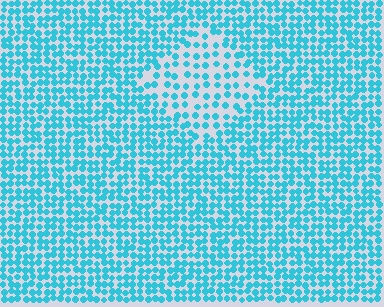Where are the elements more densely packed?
The elements are more densely packed outside the diamond boundary.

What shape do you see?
I see a diamond.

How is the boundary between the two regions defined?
The boundary is defined by a change in element density (approximately 2.0x ratio). All elements are the same color, size, and shape.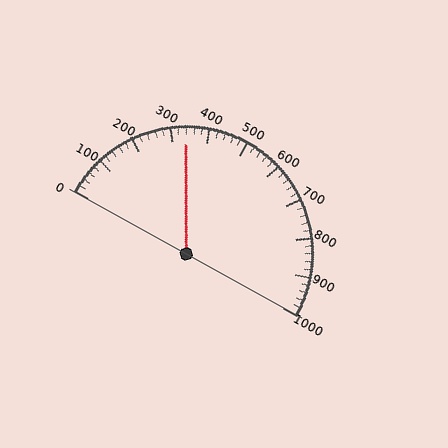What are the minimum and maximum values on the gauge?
The gauge ranges from 0 to 1000.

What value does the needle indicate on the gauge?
The needle indicates approximately 340.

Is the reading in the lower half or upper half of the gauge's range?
The reading is in the lower half of the range (0 to 1000).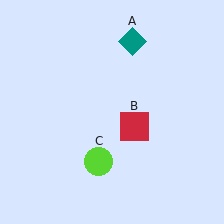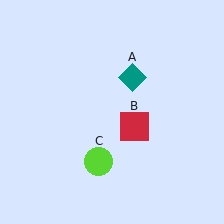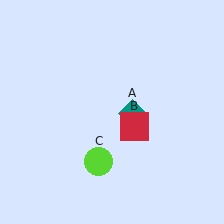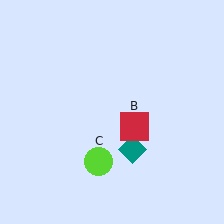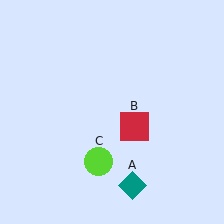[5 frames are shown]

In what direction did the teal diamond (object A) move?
The teal diamond (object A) moved down.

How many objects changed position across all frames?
1 object changed position: teal diamond (object A).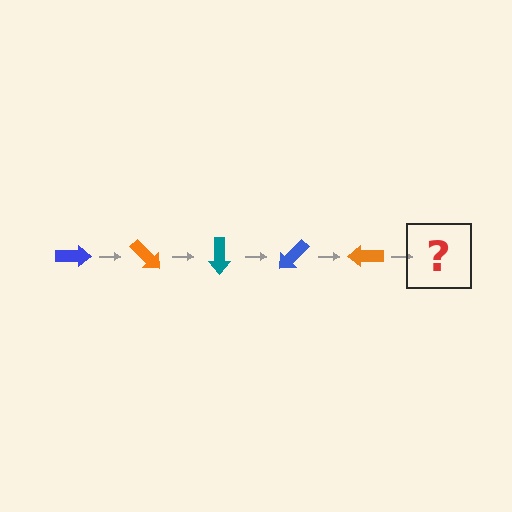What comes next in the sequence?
The next element should be a teal arrow, rotated 225 degrees from the start.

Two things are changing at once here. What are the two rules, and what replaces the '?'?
The two rules are that it rotates 45 degrees each step and the color cycles through blue, orange, and teal. The '?' should be a teal arrow, rotated 225 degrees from the start.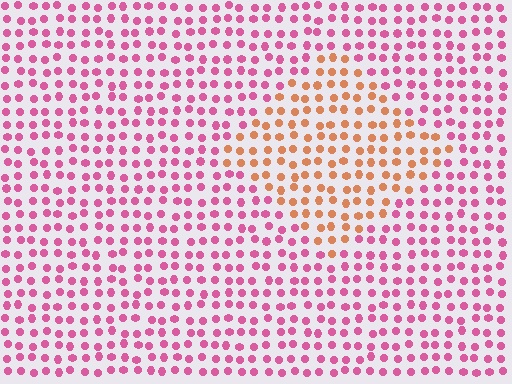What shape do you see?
I see a diamond.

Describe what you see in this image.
The image is filled with small pink elements in a uniform arrangement. A diamond-shaped region is visible where the elements are tinted to a slightly different hue, forming a subtle color boundary.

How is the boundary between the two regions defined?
The boundary is defined purely by a slight shift in hue (about 51 degrees). Spacing, size, and orientation are identical on both sides.